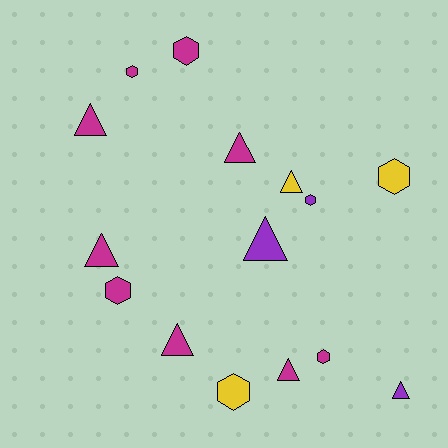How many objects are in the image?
There are 15 objects.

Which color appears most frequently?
Magenta, with 9 objects.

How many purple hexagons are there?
There is 1 purple hexagon.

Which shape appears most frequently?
Triangle, with 8 objects.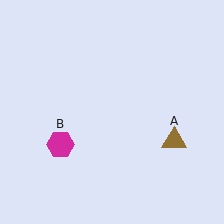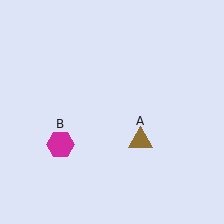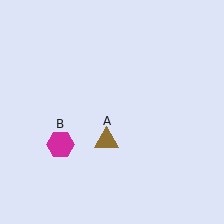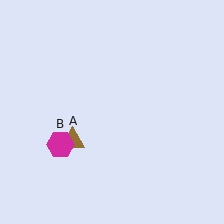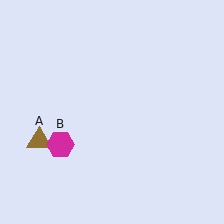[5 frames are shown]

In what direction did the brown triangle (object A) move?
The brown triangle (object A) moved left.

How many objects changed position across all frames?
1 object changed position: brown triangle (object A).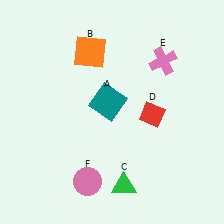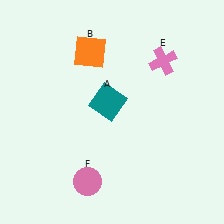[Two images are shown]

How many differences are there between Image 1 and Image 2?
There are 2 differences between the two images.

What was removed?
The red diamond (D), the green triangle (C) were removed in Image 2.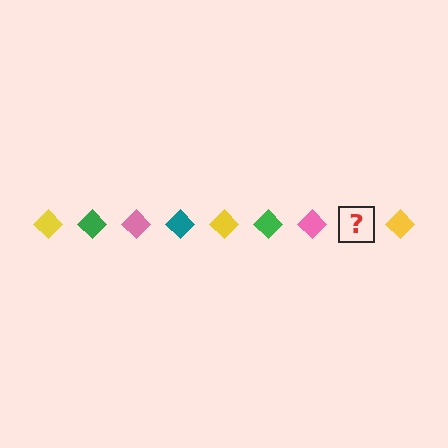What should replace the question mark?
The question mark should be replaced with a teal diamond.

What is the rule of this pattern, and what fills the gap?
The rule is that the pattern cycles through yellow, green, pink, teal diamonds. The gap should be filled with a teal diamond.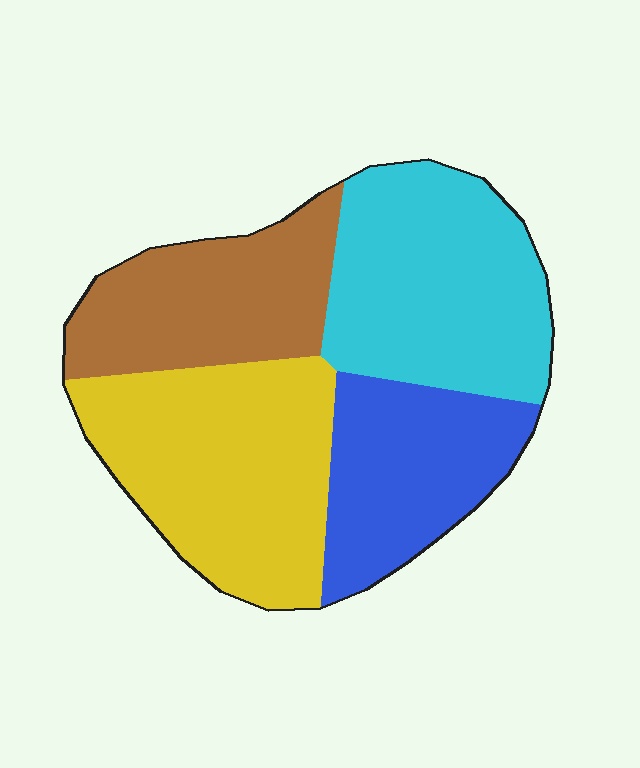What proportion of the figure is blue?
Blue takes up between a sixth and a third of the figure.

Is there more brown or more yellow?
Yellow.